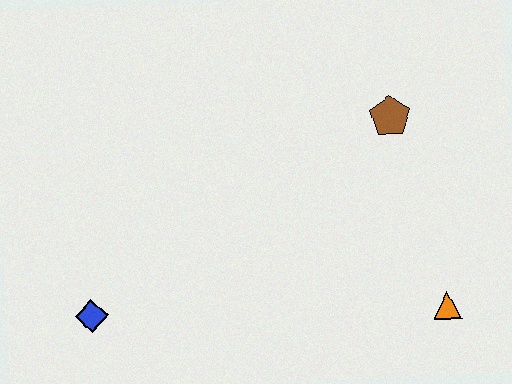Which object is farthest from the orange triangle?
The blue diamond is farthest from the orange triangle.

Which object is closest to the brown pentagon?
The orange triangle is closest to the brown pentagon.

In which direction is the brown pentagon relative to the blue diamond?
The brown pentagon is to the right of the blue diamond.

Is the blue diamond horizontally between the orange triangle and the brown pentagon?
No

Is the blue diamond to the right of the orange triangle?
No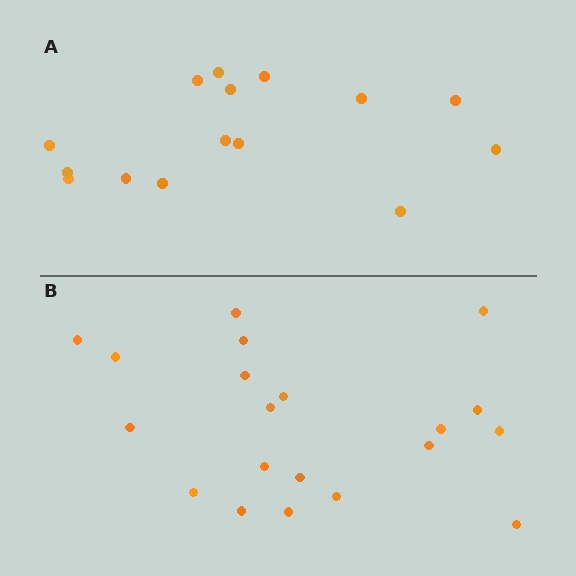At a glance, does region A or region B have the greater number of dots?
Region B (the bottom region) has more dots.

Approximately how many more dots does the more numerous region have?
Region B has about 5 more dots than region A.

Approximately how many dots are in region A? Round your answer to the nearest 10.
About 20 dots. (The exact count is 15, which rounds to 20.)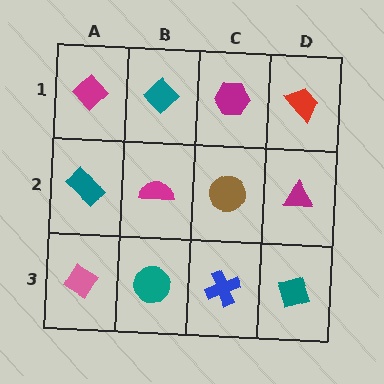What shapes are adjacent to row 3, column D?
A magenta triangle (row 2, column D), a blue cross (row 3, column C).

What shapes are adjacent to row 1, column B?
A magenta semicircle (row 2, column B), a magenta diamond (row 1, column A), a magenta hexagon (row 1, column C).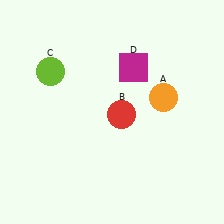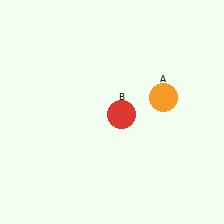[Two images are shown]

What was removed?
The magenta square (D), the lime circle (C) were removed in Image 2.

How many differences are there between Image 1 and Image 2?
There are 2 differences between the two images.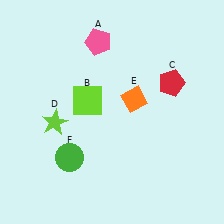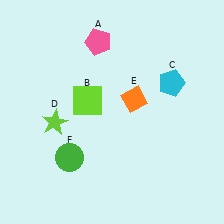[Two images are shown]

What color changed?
The pentagon (C) changed from red in Image 1 to cyan in Image 2.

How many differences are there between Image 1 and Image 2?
There is 1 difference between the two images.